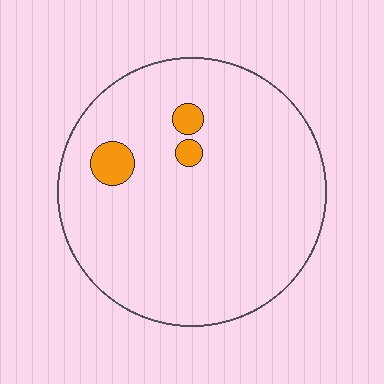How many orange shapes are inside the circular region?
3.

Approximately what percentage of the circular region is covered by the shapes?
Approximately 5%.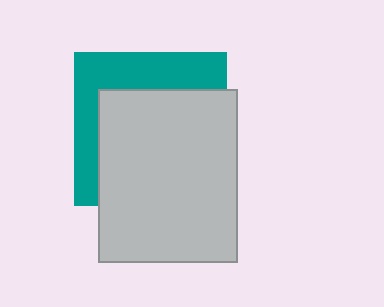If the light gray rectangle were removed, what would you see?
You would see the complete teal square.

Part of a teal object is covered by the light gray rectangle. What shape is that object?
It is a square.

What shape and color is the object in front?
The object in front is a light gray rectangle.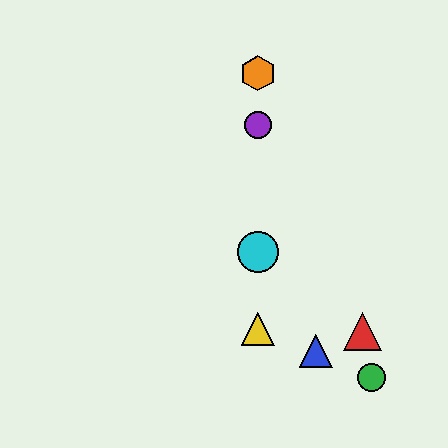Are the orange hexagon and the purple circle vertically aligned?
Yes, both are at x≈258.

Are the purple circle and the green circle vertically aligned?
No, the purple circle is at x≈258 and the green circle is at x≈372.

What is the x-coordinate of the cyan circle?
The cyan circle is at x≈258.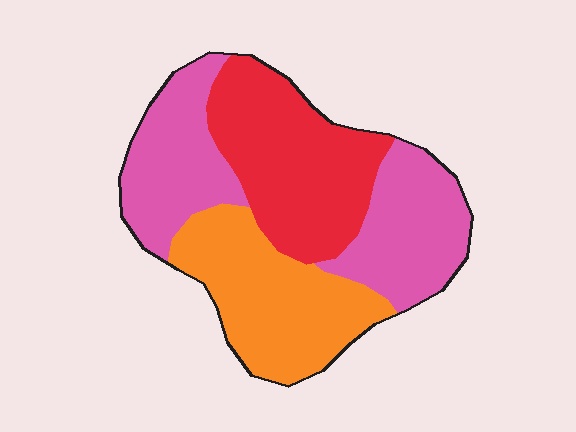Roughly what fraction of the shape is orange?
Orange covers 29% of the shape.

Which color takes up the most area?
Pink, at roughly 40%.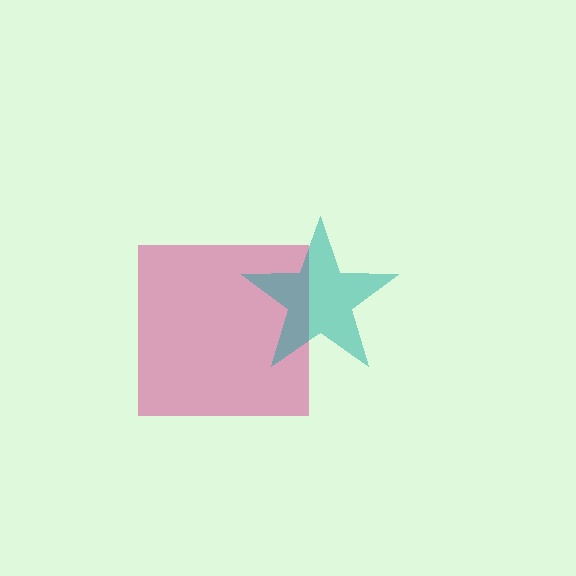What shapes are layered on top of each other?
The layered shapes are: a magenta square, a teal star.